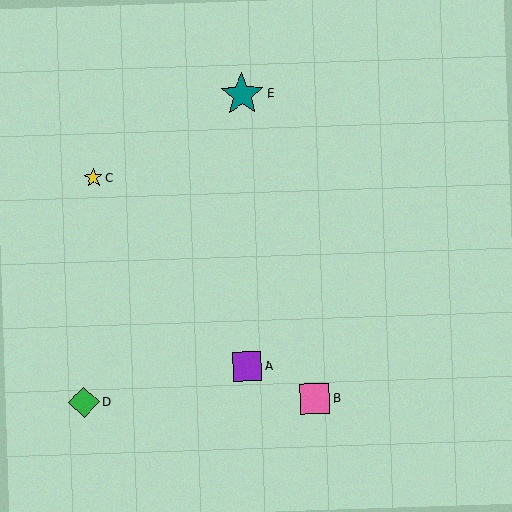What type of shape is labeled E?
Shape E is a teal star.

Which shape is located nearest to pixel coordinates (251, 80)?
The teal star (labeled E) at (242, 94) is nearest to that location.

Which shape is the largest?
The teal star (labeled E) is the largest.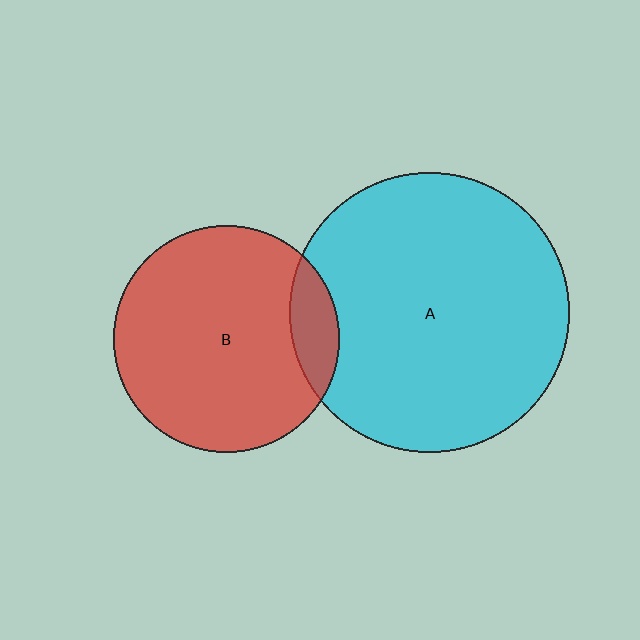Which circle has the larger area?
Circle A (cyan).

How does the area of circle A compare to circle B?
Approximately 1.5 times.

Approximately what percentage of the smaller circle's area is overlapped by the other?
Approximately 10%.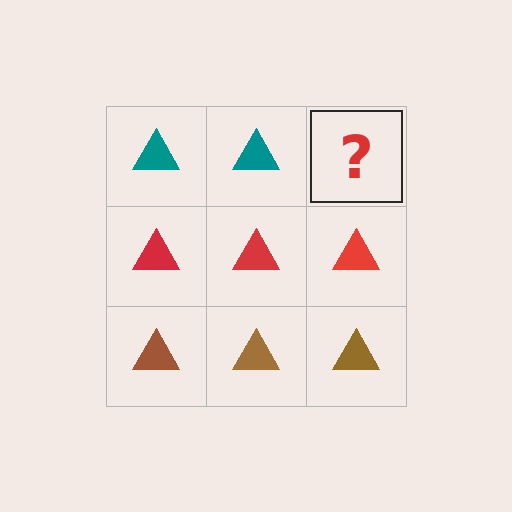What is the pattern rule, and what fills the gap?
The rule is that each row has a consistent color. The gap should be filled with a teal triangle.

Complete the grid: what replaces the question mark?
The question mark should be replaced with a teal triangle.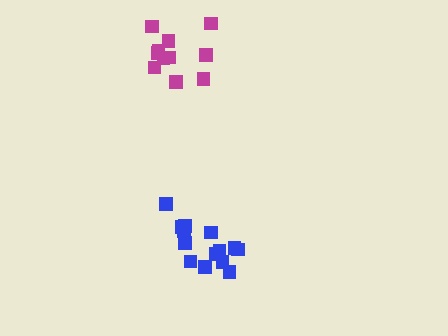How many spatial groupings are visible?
There are 2 spatial groupings.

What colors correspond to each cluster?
The clusters are colored: blue, magenta.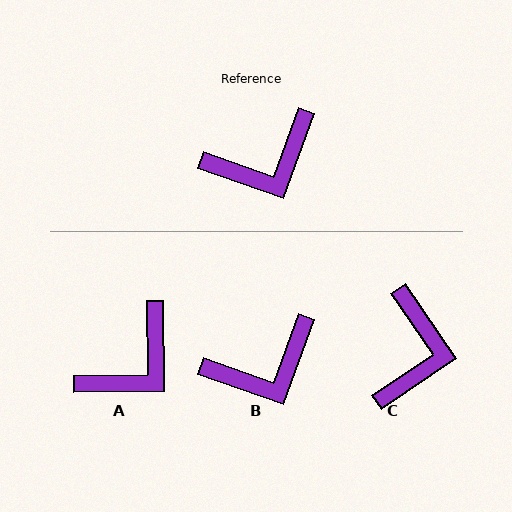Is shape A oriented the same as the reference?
No, it is off by about 21 degrees.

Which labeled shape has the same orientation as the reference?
B.